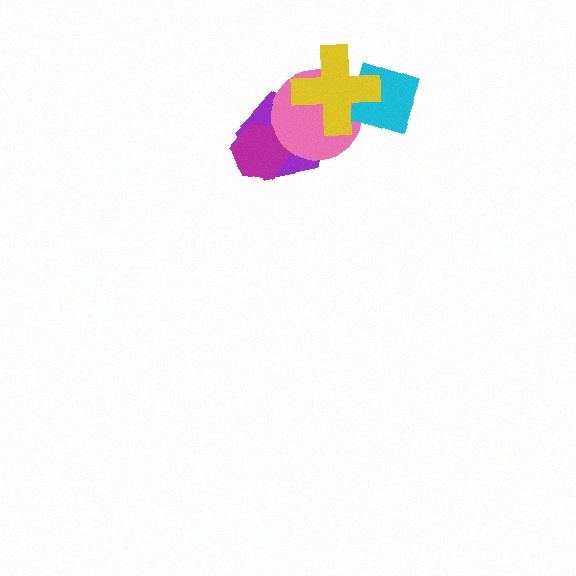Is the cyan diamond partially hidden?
Yes, it is partially covered by another shape.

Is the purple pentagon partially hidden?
Yes, it is partially covered by another shape.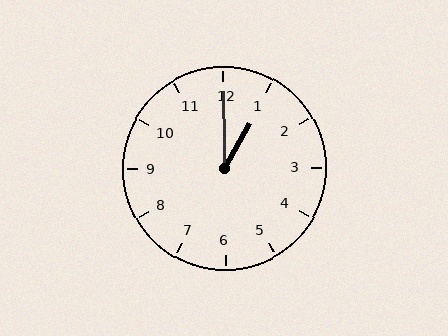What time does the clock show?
1:00.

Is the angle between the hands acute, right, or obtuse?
It is acute.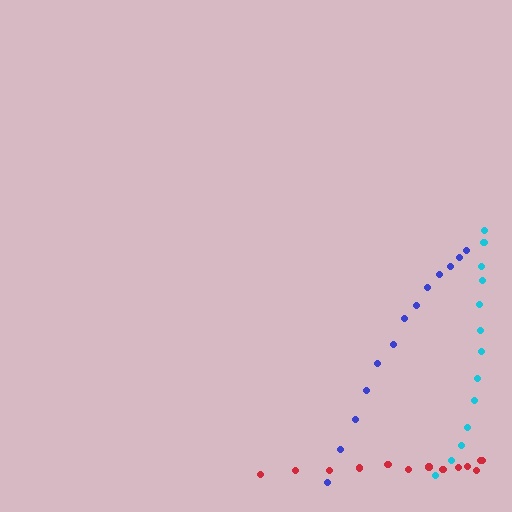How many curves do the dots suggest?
There are 3 distinct paths.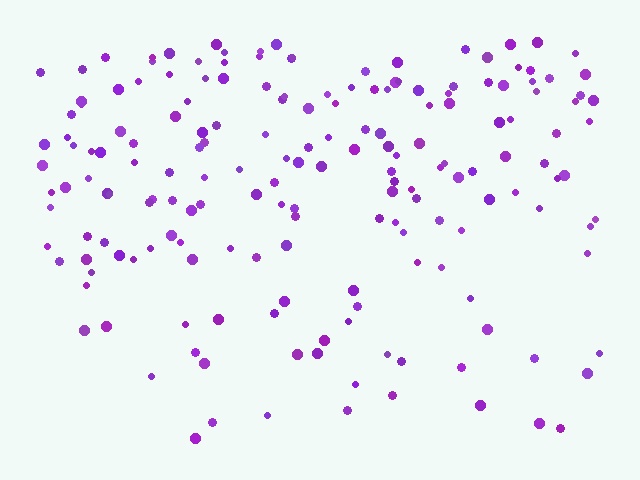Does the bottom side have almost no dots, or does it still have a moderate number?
Still a moderate number, just noticeably fewer than the top.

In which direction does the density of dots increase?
From bottom to top, with the top side densest.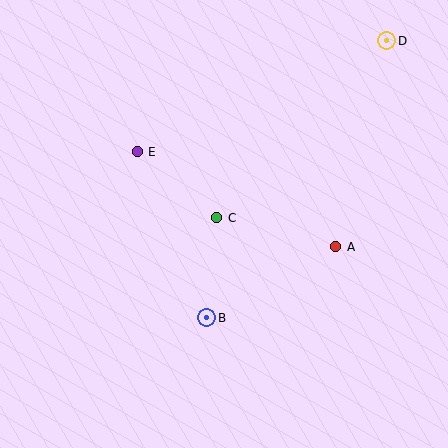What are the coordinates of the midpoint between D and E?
The midpoint between D and E is at (262, 96).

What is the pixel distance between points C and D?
The distance between C and D is 245 pixels.